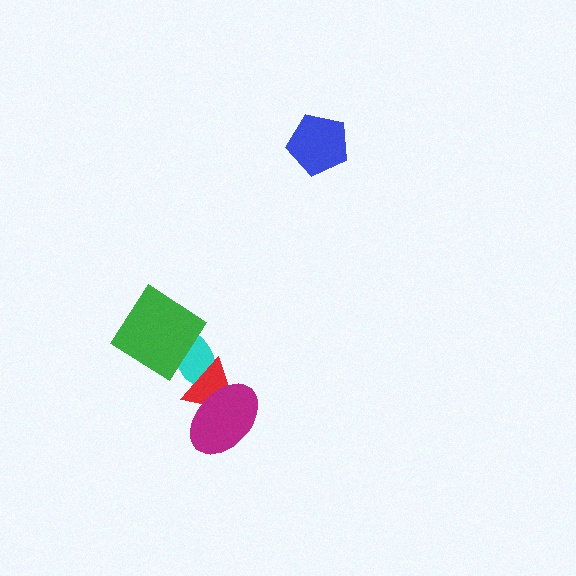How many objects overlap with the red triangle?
2 objects overlap with the red triangle.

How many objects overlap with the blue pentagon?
0 objects overlap with the blue pentagon.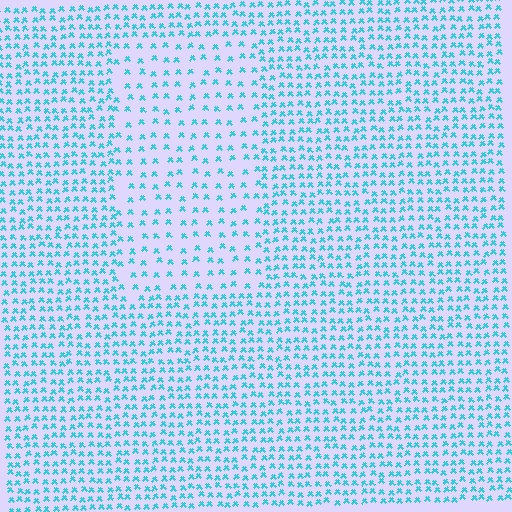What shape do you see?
I see a rectangle.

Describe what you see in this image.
The image contains small cyan elements arranged at two different densities. A rectangle-shaped region is visible where the elements are less densely packed than the surrounding area.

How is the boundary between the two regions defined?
The boundary is defined by a change in element density (approximately 1.9x ratio). All elements are the same color, size, and shape.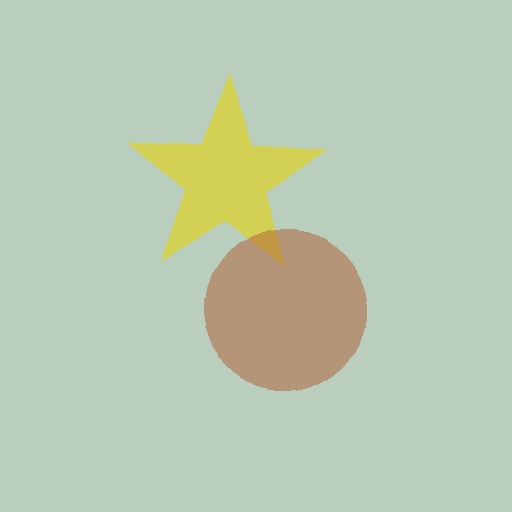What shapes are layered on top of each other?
The layered shapes are: a yellow star, a brown circle.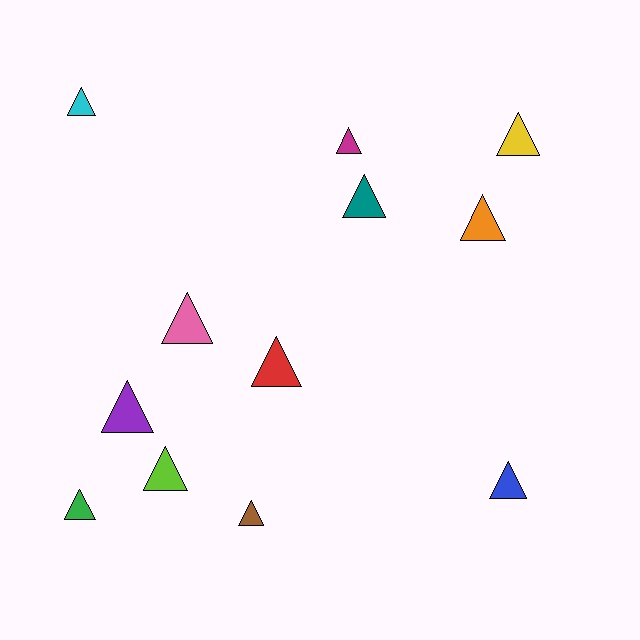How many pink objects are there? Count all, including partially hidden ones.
There is 1 pink object.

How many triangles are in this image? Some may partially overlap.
There are 12 triangles.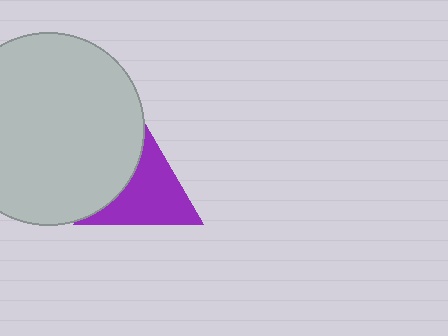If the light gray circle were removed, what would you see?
You would see the complete purple triangle.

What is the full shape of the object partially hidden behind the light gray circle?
The partially hidden object is a purple triangle.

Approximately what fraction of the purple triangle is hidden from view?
Roughly 33% of the purple triangle is hidden behind the light gray circle.